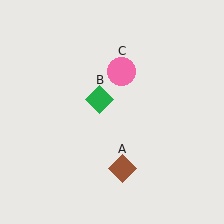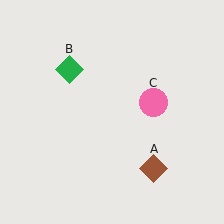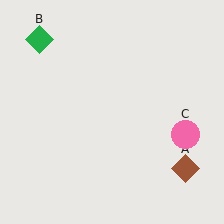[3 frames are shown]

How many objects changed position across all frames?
3 objects changed position: brown diamond (object A), green diamond (object B), pink circle (object C).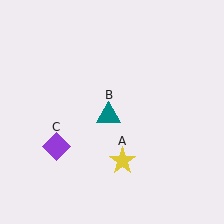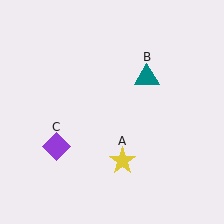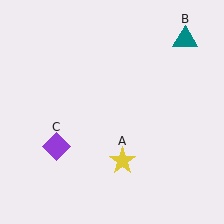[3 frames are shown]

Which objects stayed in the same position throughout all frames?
Yellow star (object A) and purple diamond (object C) remained stationary.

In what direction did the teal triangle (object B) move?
The teal triangle (object B) moved up and to the right.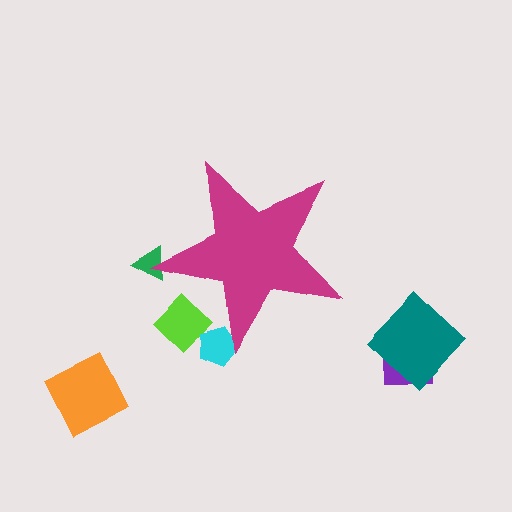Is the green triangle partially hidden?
Yes, the green triangle is partially hidden behind the magenta star.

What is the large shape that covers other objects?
A magenta star.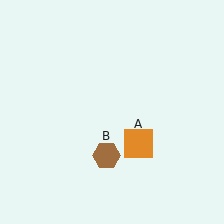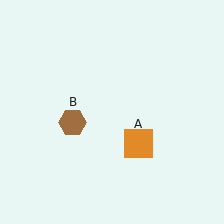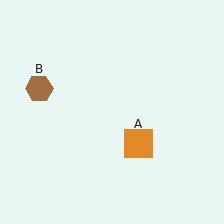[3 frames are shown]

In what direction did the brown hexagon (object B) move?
The brown hexagon (object B) moved up and to the left.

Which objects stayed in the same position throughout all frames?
Orange square (object A) remained stationary.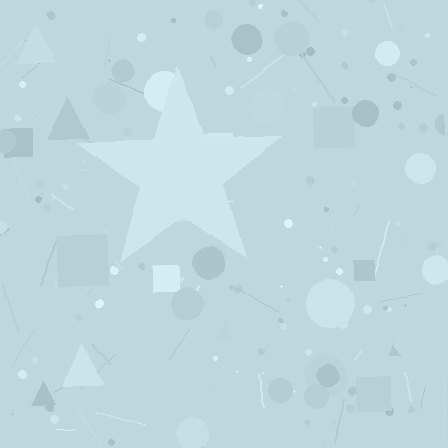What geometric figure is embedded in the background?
A star is embedded in the background.